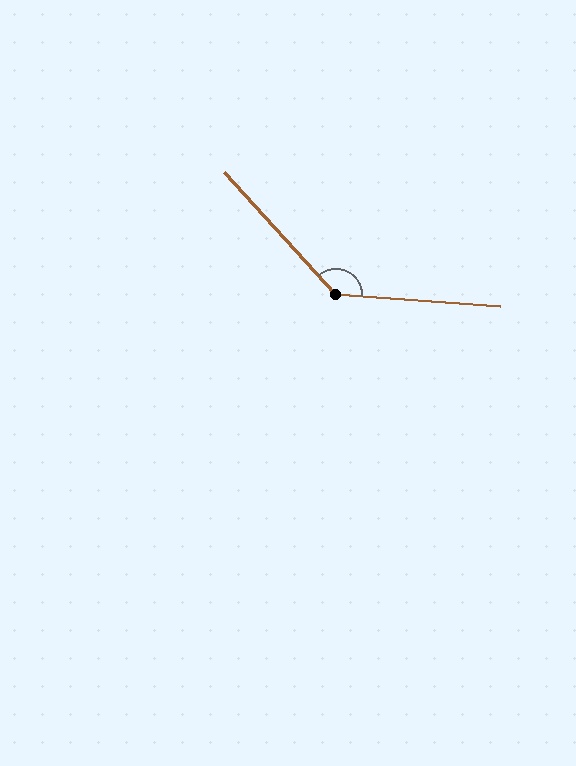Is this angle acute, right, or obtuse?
It is obtuse.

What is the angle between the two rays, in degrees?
Approximately 137 degrees.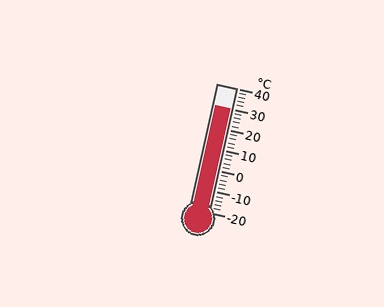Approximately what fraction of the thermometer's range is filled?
The thermometer is filled to approximately 85% of its range.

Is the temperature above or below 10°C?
The temperature is above 10°C.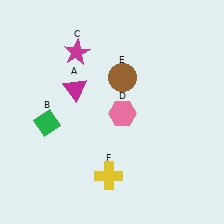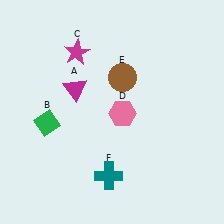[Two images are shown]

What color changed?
The cross (F) changed from yellow in Image 1 to teal in Image 2.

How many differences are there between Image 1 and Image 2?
There is 1 difference between the two images.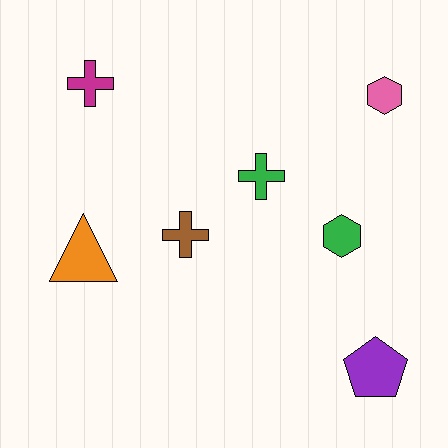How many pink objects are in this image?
There is 1 pink object.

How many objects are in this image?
There are 7 objects.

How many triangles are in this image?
There is 1 triangle.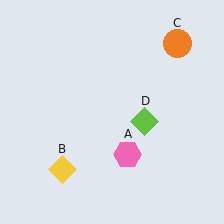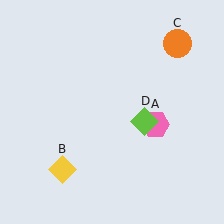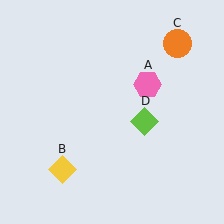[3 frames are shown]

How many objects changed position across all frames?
1 object changed position: pink hexagon (object A).